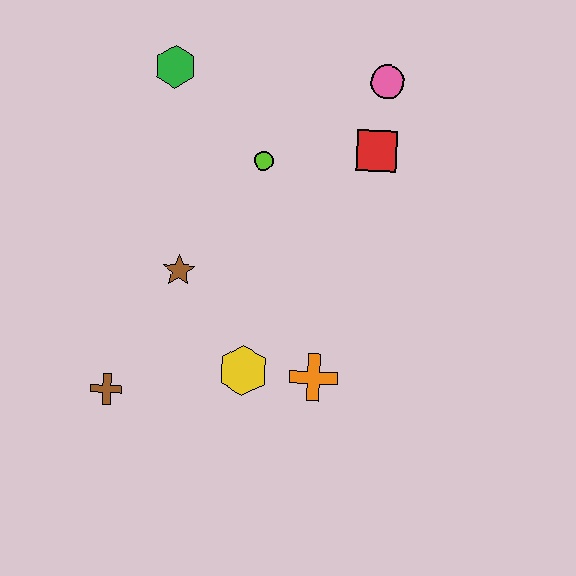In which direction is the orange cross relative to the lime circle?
The orange cross is below the lime circle.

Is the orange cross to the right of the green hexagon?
Yes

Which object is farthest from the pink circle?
The brown cross is farthest from the pink circle.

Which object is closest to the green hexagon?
The lime circle is closest to the green hexagon.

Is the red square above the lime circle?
Yes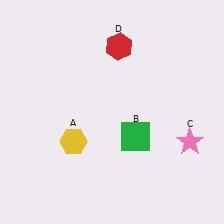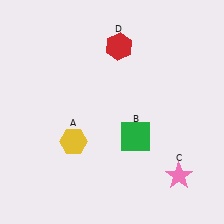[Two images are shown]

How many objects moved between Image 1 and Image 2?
1 object moved between the two images.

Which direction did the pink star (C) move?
The pink star (C) moved down.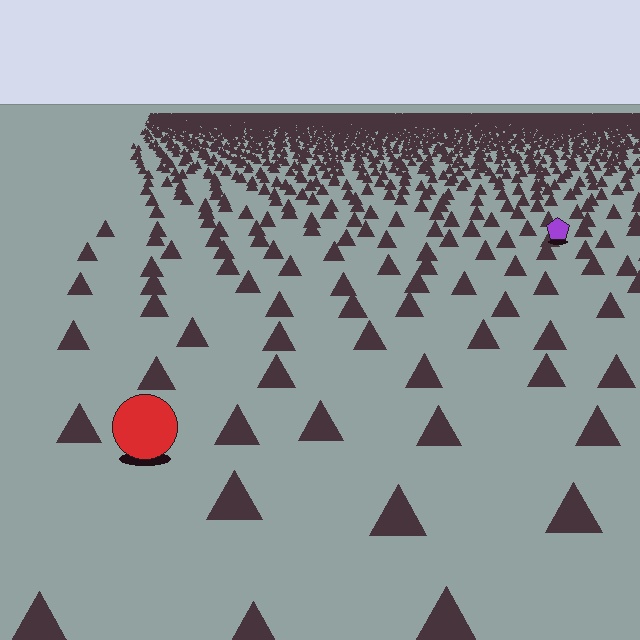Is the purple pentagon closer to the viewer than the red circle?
No. The red circle is closer — you can tell from the texture gradient: the ground texture is coarser near it.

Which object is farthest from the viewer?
The purple pentagon is farthest from the viewer. It appears smaller and the ground texture around it is denser.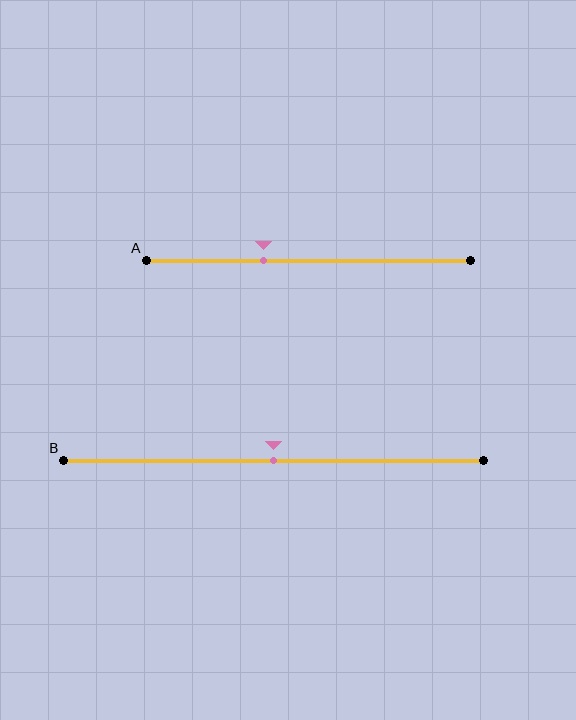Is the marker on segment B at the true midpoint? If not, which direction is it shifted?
Yes, the marker on segment B is at the true midpoint.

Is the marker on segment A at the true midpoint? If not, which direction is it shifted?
No, the marker on segment A is shifted to the left by about 14% of the segment length.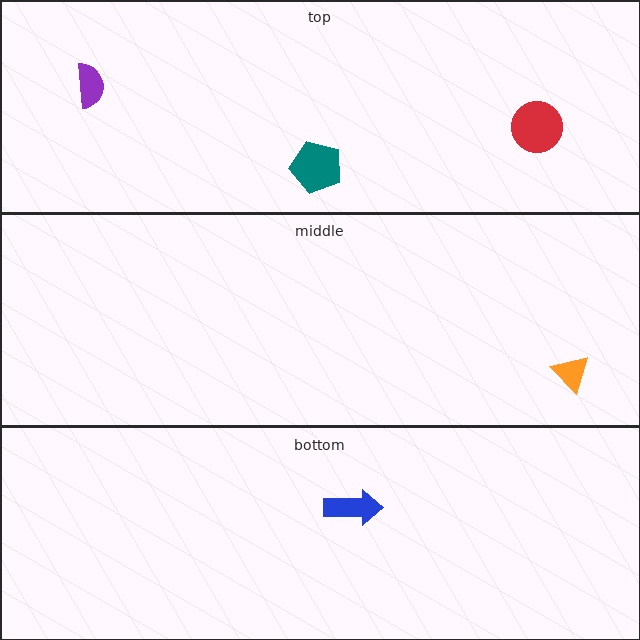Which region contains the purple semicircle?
The top region.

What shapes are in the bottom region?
The blue arrow.